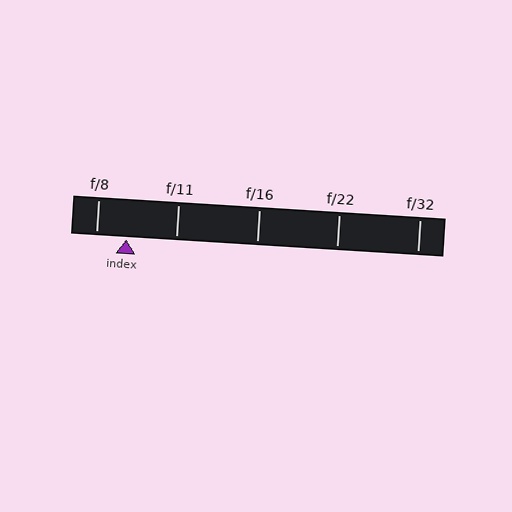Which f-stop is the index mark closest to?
The index mark is closest to f/8.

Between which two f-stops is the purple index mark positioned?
The index mark is between f/8 and f/11.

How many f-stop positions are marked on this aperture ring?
There are 5 f-stop positions marked.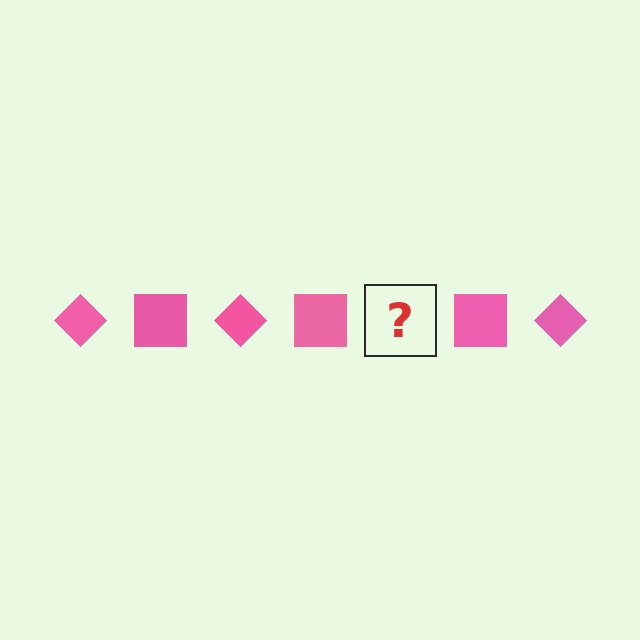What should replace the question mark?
The question mark should be replaced with a pink diamond.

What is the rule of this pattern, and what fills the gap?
The rule is that the pattern cycles through diamond, square shapes in pink. The gap should be filled with a pink diamond.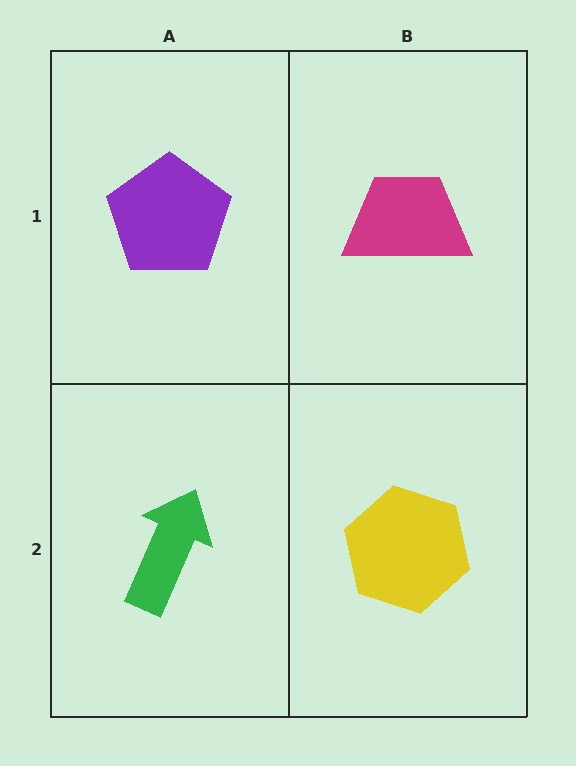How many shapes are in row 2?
2 shapes.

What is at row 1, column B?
A magenta trapezoid.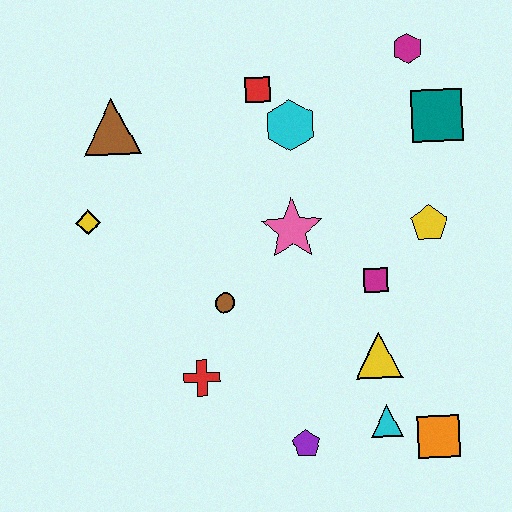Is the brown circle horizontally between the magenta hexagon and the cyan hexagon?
No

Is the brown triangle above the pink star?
Yes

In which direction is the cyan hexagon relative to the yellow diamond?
The cyan hexagon is to the right of the yellow diamond.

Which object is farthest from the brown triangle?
The orange square is farthest from the brown triangle.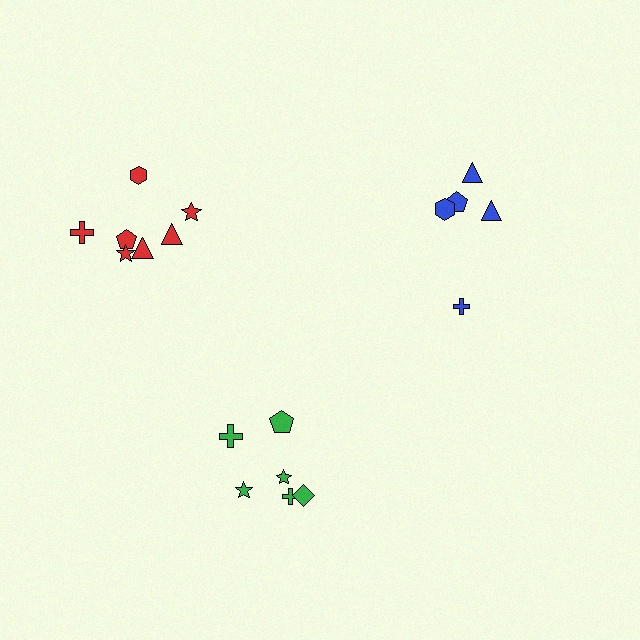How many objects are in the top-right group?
There are 5 objects.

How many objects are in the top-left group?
There are 7 objects.